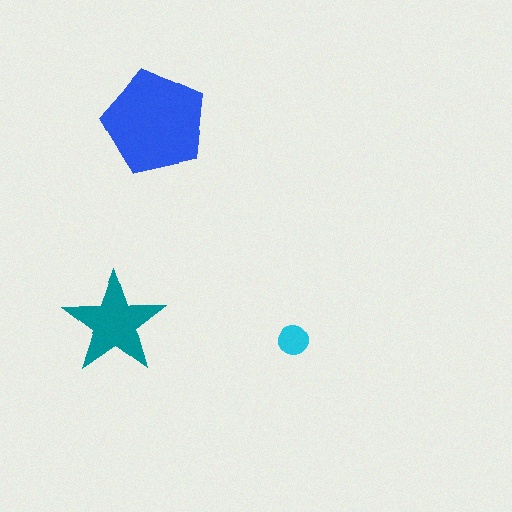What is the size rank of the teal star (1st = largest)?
2nd.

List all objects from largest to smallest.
The blue pentagon, the teal star, the cyan circle.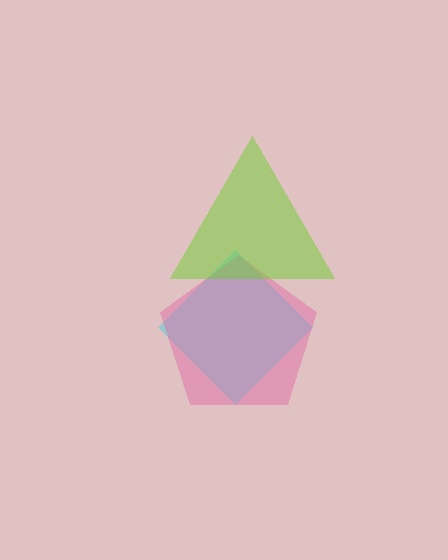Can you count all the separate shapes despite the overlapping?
Yes, there are 3 separate shapes.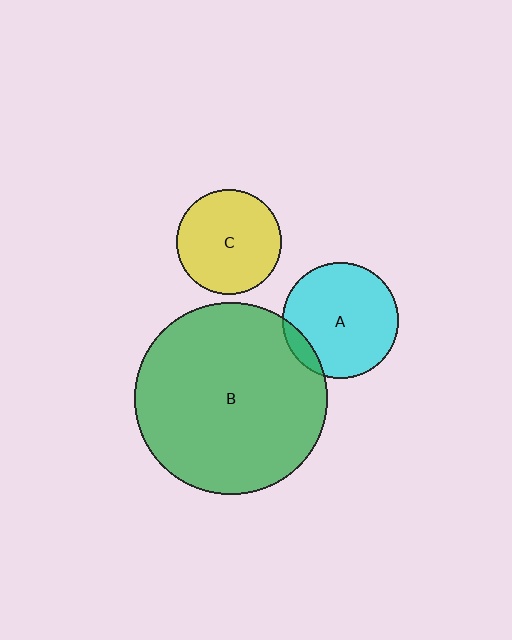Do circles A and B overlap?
Yes.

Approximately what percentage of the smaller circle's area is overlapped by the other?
Approximately 10%.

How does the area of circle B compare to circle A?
Approximately 2.7 times.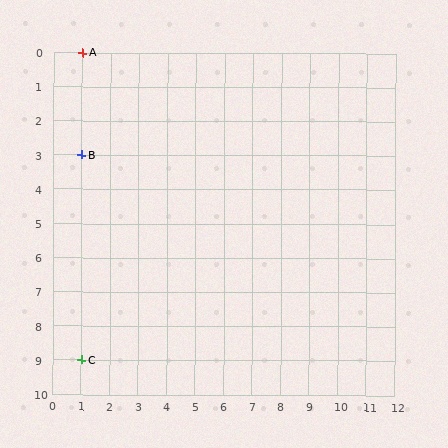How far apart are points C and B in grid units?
Points C and B are 6 rows apart.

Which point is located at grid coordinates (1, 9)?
Point C is at (1, 9).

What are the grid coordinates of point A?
Point A is at grid coordinates (1, 0).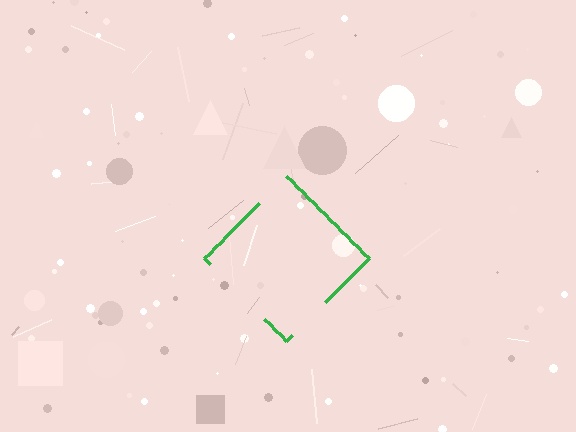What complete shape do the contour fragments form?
The contour fragments form a diamond.